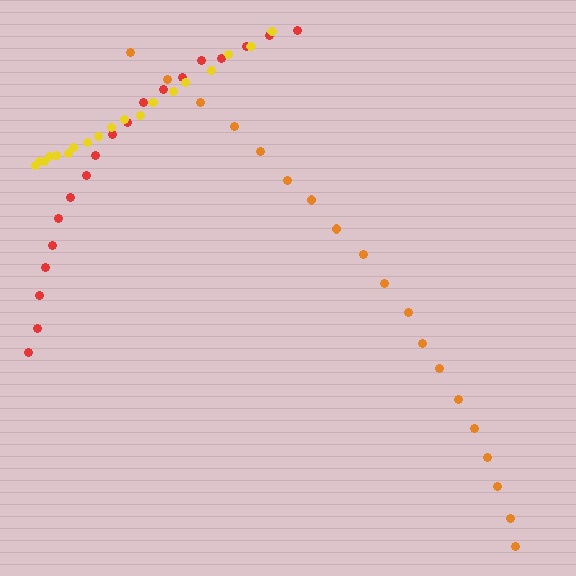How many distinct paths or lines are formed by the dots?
There are 3 distinct paths.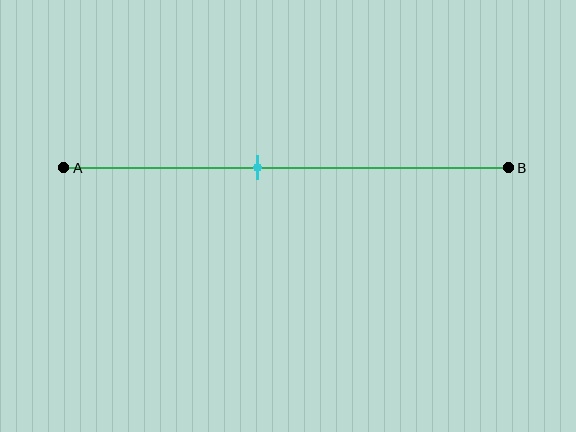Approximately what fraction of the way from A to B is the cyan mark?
The cyan mark is approximately 45% of the way from A to B.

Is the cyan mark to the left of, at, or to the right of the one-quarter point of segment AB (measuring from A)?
The cyan mark is to the right of the one-quarter point of segment AB.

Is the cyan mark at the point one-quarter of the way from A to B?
No, the mark is at about 45% from A, not at the 25% one-quarter point.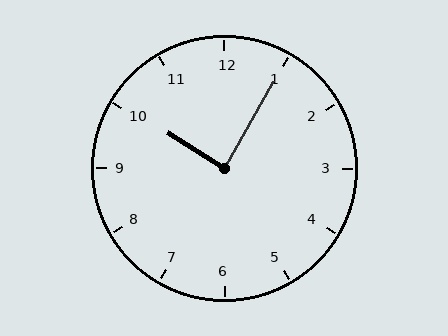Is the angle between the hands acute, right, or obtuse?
It is right.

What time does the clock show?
10:05.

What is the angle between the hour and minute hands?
Approximately 88 degrees.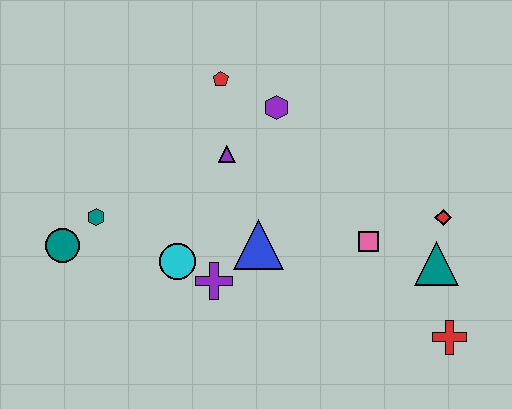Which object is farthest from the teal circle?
The red cross is farthest from the teal circle.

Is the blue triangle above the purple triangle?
No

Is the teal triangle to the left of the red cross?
Yes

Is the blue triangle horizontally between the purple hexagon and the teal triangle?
No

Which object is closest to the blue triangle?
The purple cross is closest to the blue triangle.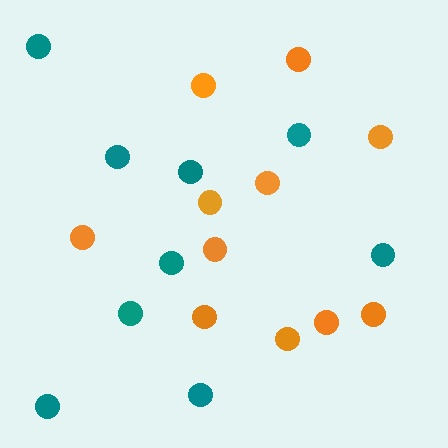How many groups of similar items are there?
There are 2 groups: one group of teal circles (9) and one group of orange circles (11).